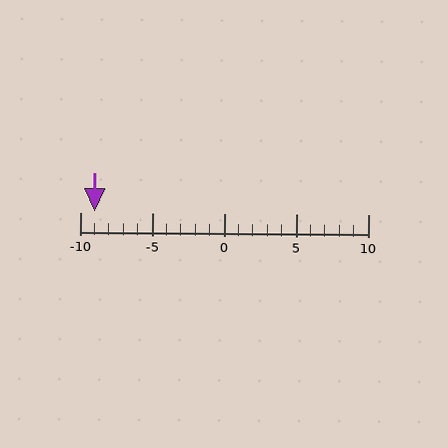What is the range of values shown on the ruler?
The ruler shows values from -10 to 10.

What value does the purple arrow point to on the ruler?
The purple arrow points to approximately -9.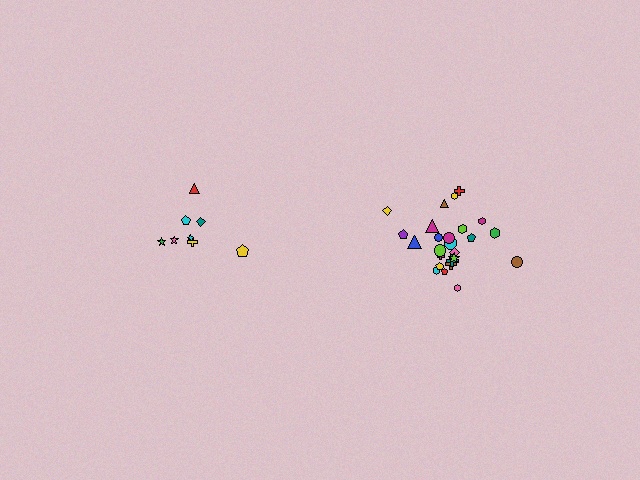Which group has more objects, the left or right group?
The right group.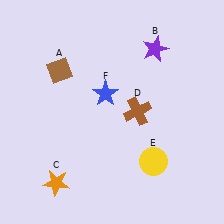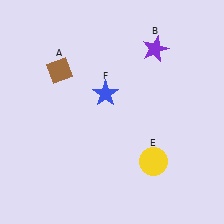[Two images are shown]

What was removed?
The orange star (C), the brown cross (D) were removed in Image 2.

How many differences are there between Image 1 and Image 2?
There are 2 differences between the two images.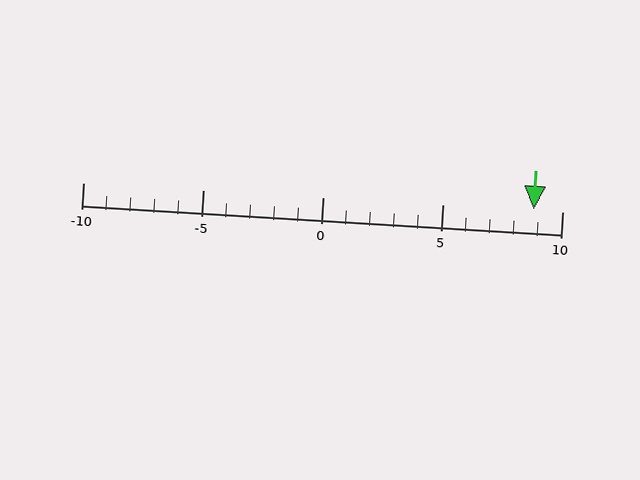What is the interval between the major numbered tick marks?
The major tick marks are spaced 5 units apart.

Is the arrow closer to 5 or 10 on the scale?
The arrow is closer to 10.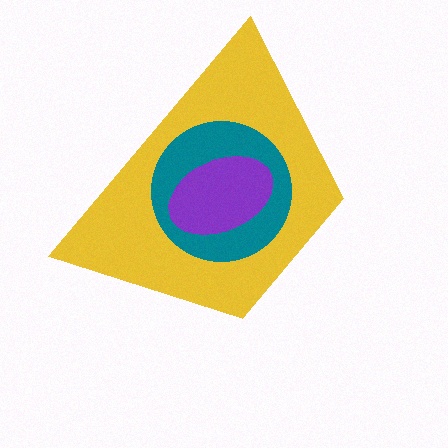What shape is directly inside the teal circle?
The purple ellipse.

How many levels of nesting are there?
3.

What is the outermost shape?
The yellow trapezoid.